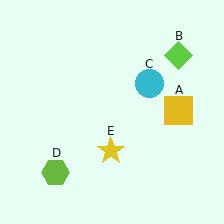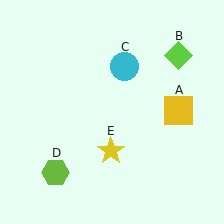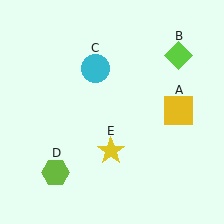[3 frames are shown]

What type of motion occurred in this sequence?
The cyan circle (object C) rotated counterclockwise around the center of the scene.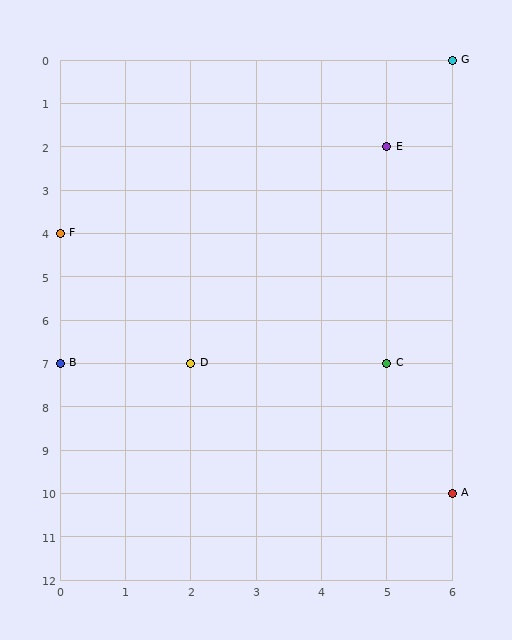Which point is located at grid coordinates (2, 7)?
Point D is at (2, 7).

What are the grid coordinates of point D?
Point D is at grid coordinates (2, 7).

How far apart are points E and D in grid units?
Points E and D are 3 columns and 5 rows apart (about 5.8 grid units diagonally).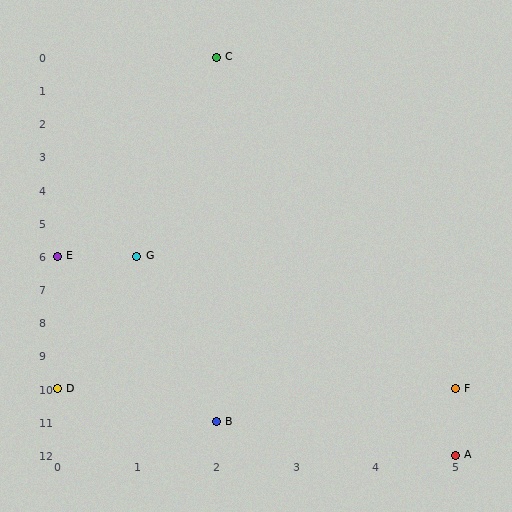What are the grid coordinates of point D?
Point D is at grid coordinates (0, 10).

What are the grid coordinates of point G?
Point G is at grid coordinates (1, 6).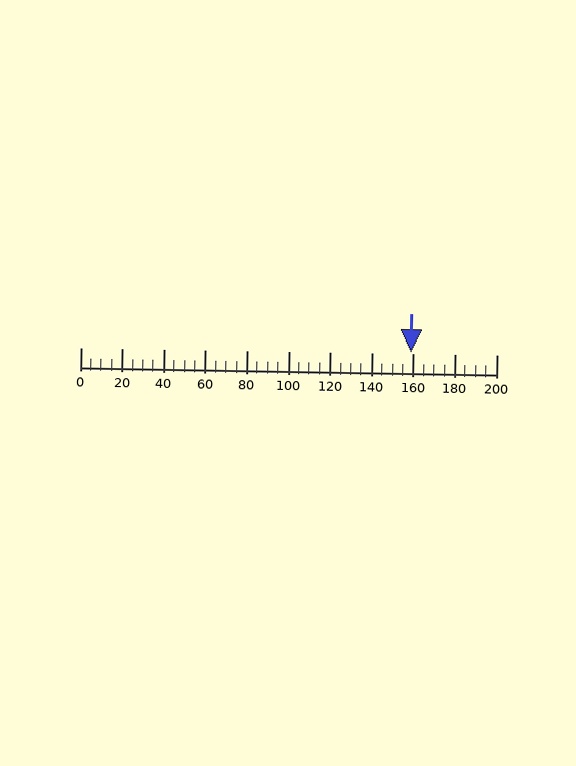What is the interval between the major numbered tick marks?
The major tick marks are spaced 20 units apart.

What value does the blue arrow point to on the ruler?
The blue arrow points to approximately 159.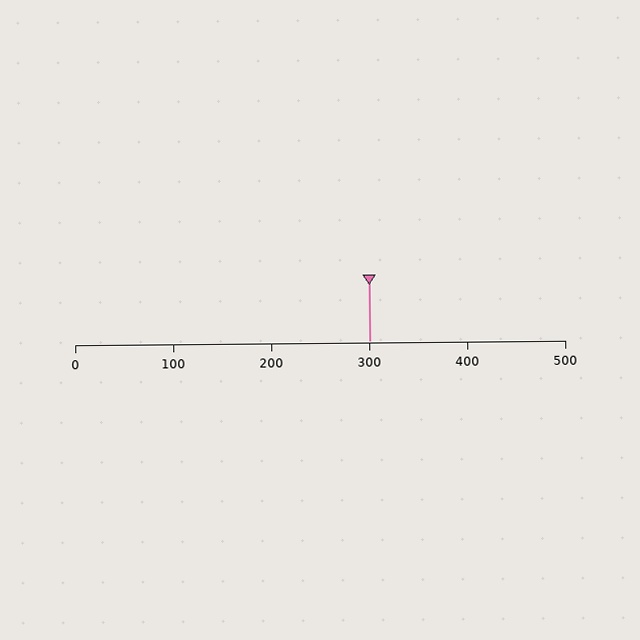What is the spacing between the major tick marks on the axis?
The major ticks are spaced 100 apart.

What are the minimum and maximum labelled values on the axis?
The axis runs from 0 to 500.